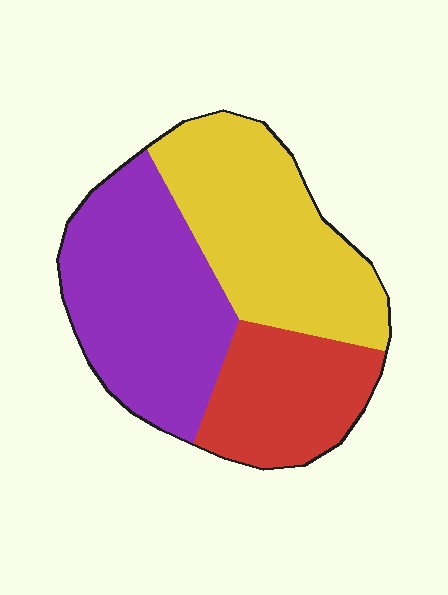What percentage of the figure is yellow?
Yellow takes up between a third and a half of the figure.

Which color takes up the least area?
Red, at roughly 25%.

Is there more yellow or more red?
Yellow.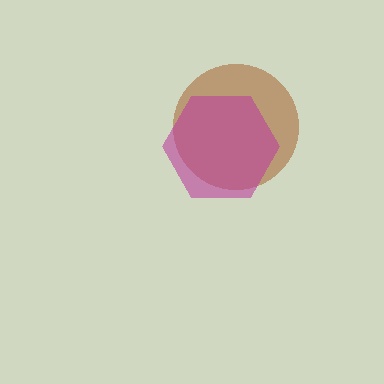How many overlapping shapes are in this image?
There are 2 overlapping shapes in the image.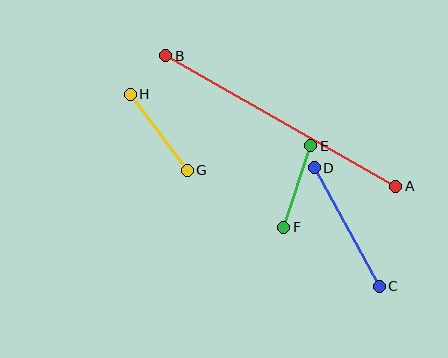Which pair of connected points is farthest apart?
Points A and B are farthest apart.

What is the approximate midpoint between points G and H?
The midpoint is at approximately (159, 132) pixels.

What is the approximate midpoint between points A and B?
The midpoint is at approximately (281, 121) pixels.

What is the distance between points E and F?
The distance is approximately 86 pixels.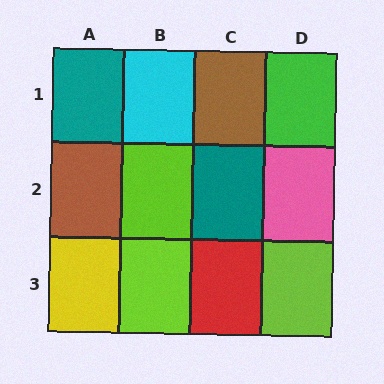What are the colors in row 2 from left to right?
Brown, lime, teal, pink.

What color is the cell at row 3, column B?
Lime.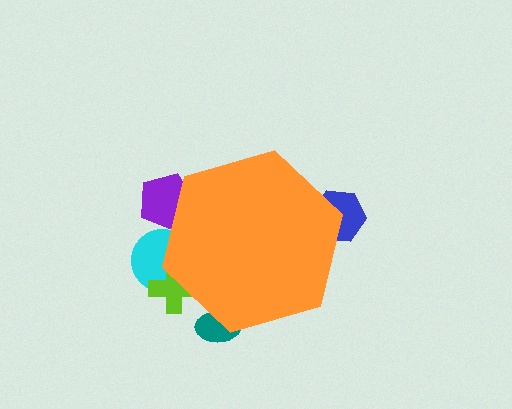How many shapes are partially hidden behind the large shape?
5 shapes are partially hidden.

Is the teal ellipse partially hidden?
Yes, the teal ellipse is partially hidden behind the orange hexagon.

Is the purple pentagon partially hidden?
Yes, the purple pentagon is partially hidden behind the orange hexagon.